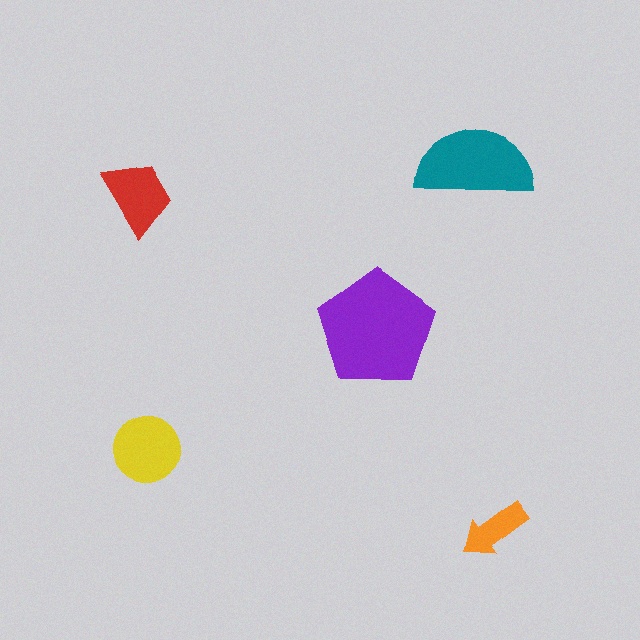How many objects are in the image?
There are 5 objects in the image.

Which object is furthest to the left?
The red trapezoid is leftmost.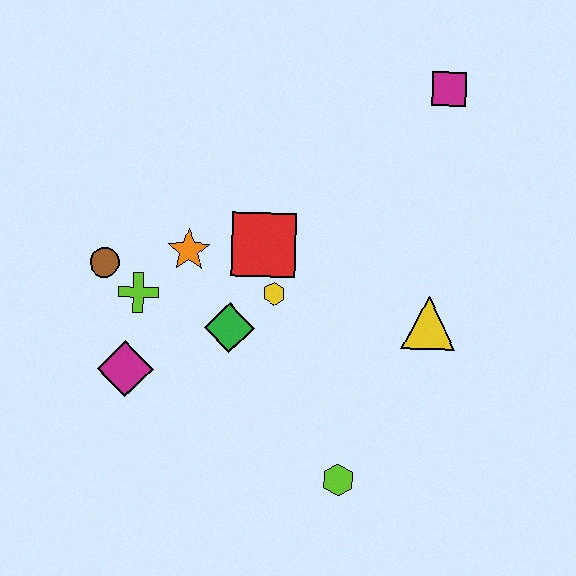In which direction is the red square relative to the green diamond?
The red square is above the green diamond.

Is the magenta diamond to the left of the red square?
Yes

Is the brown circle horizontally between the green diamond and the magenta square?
No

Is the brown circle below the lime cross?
No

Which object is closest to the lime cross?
The brown circle is closest to the lime cross.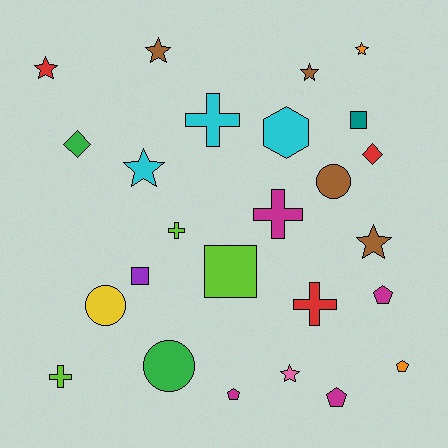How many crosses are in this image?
There are 5 crosses.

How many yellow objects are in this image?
There is 1 yellow object.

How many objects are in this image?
There are 25 objects.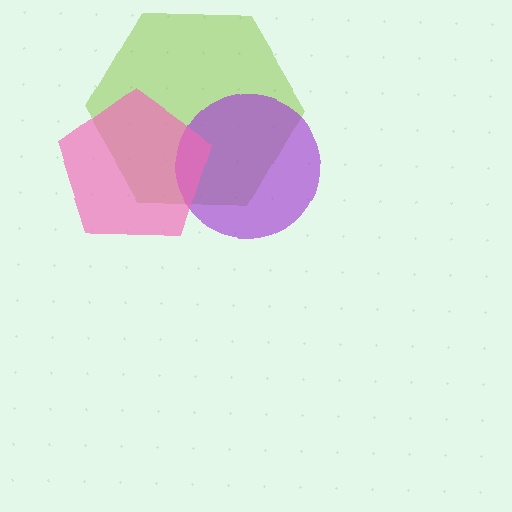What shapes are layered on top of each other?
The layered shapes are: a lime hexagon, a purple circle, a pink pentagon.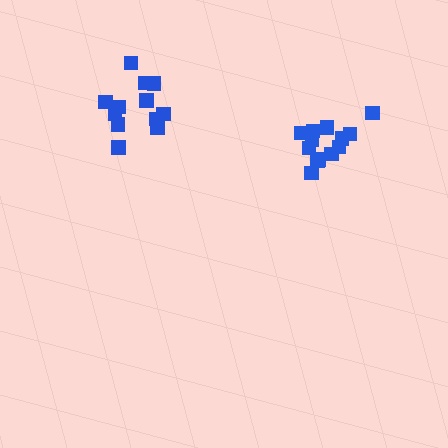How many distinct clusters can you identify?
There are 2 distinct clusters.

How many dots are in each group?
Group 1: 13 dots, Group 2: 12 dots (25 total).